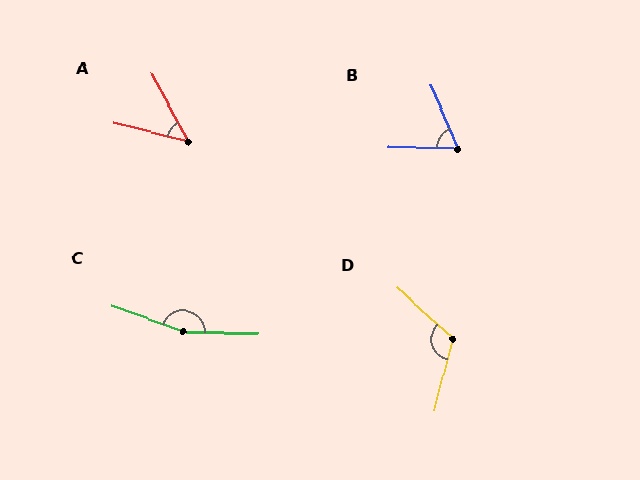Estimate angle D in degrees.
Approximately 117 degrees.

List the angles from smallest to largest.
A (48°), B (65°), D (117°), C (162°).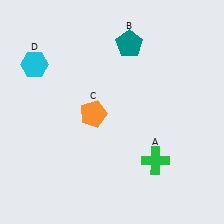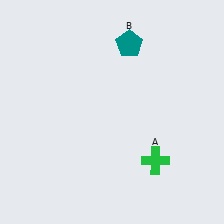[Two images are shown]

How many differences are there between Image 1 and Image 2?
There are 2 differences between the two images.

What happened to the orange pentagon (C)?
The orange pentagon (C) was removed in Image 2. It was in the bottom-left area of Image 1.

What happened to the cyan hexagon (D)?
The cyan hexagon (D) was removed in Image 2. It was in the top-left area of Image 1.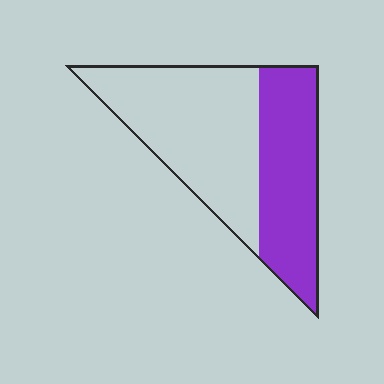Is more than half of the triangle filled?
No.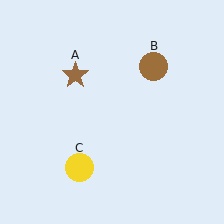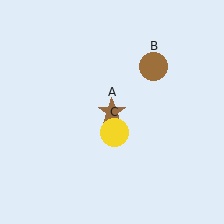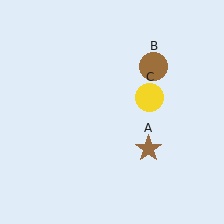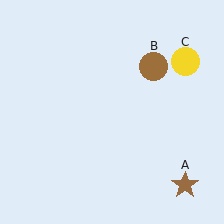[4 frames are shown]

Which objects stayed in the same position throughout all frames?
Brown circle (object B) remained stationary.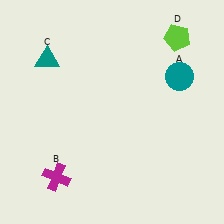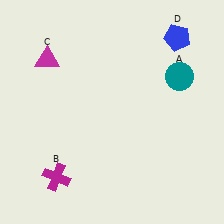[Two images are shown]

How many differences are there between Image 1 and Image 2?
There are 2 differences between the two images.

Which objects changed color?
C changed from teal to magenta. D changed from lime to blue.